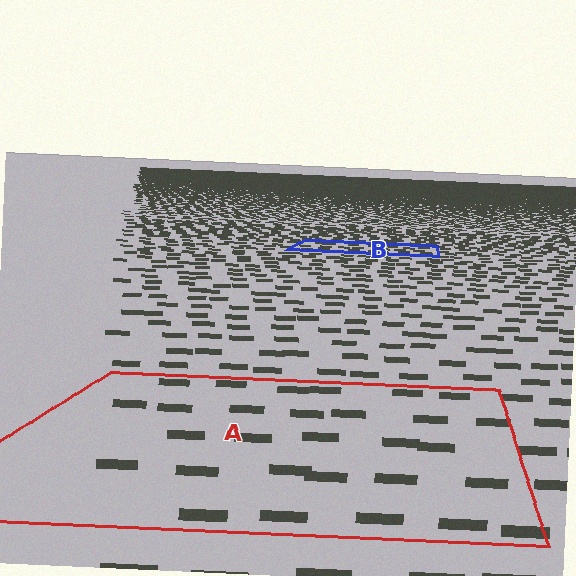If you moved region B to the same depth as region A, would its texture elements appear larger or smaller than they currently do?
They would appear larger. At a closer depth, the same texture elements are projected at a bigger on-screen size.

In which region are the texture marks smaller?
The texture marks are smaller in region B, because it is farther away.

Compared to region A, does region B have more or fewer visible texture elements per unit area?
Region B has more texture elements per unit area — they are packed more densely because it is farther away.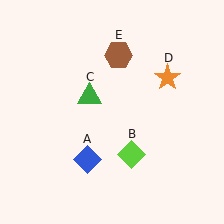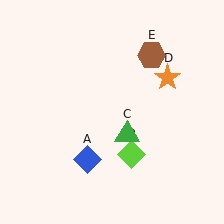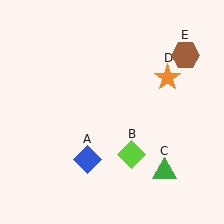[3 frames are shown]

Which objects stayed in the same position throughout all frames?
Blue diamond (object A) and lime diamond (object B) and orange star (object D) remained stationary.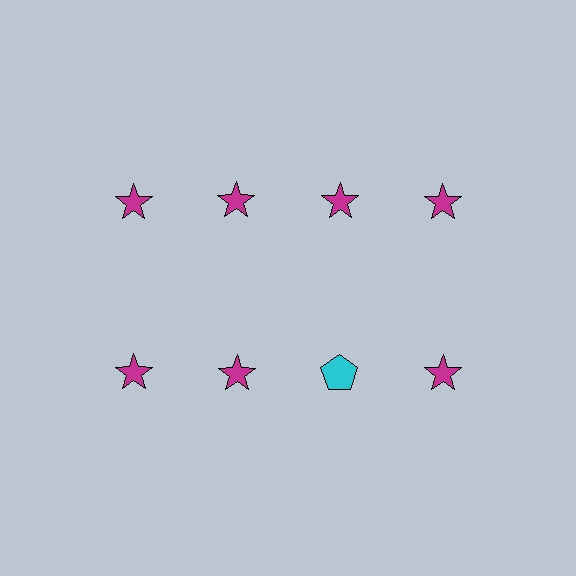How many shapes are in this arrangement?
There are 8 shapes arranged in a grid pattern.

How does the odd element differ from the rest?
It differs in both color (cyan instead of magenta) and shape (pentagon instead of star).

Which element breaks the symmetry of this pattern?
The cyan pentagon in the second row, center column breaks the symmetry. All other shapes are magenta stars.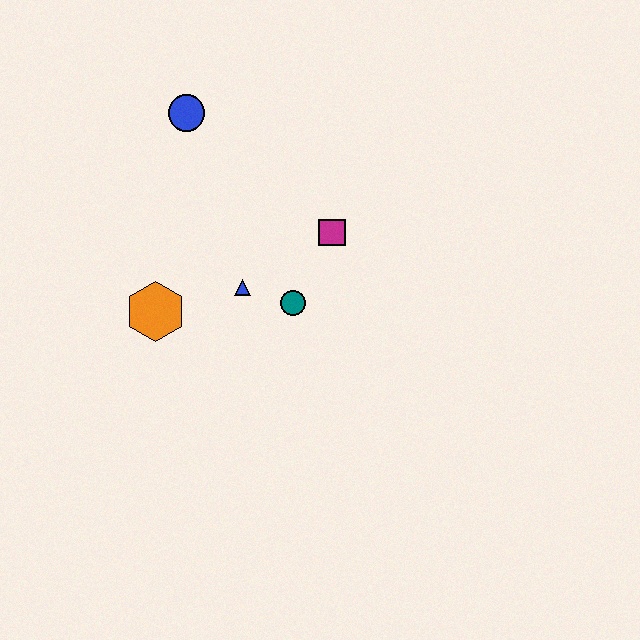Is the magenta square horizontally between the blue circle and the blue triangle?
No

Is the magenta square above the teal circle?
Yes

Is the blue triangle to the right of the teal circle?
No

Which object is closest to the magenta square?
The teal circle is closest to the magenta square.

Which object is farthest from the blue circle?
The teal circle is farthest from the blue circle.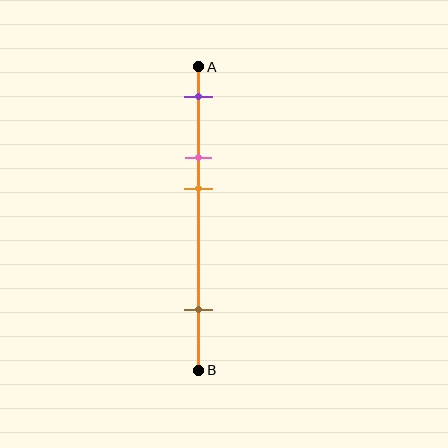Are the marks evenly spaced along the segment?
No, the marks are not evenly spaced.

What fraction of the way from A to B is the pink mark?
The pink mark is approximately 30% (0.3) of the way from A to B.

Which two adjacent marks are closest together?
The pink and orange marks are the closest adjacent pair.